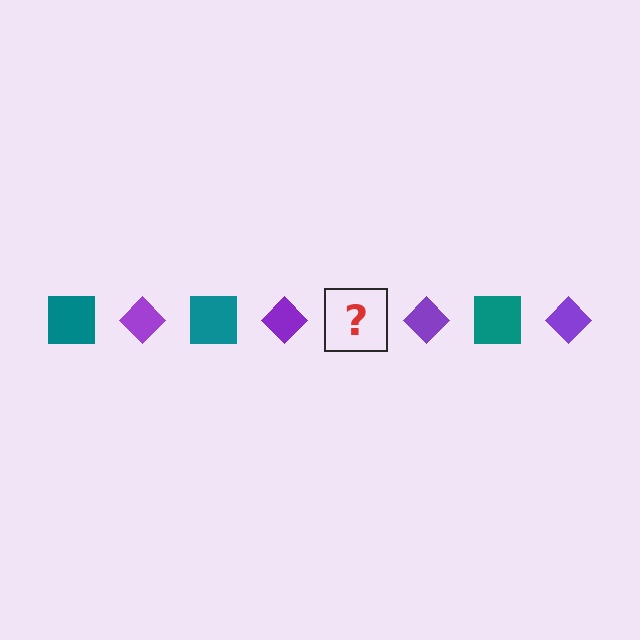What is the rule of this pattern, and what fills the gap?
The rule is that the pattern alternates between teal square and purple diamond. The gap should be filled with a teal square.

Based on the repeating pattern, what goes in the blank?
The blank should be a teal square.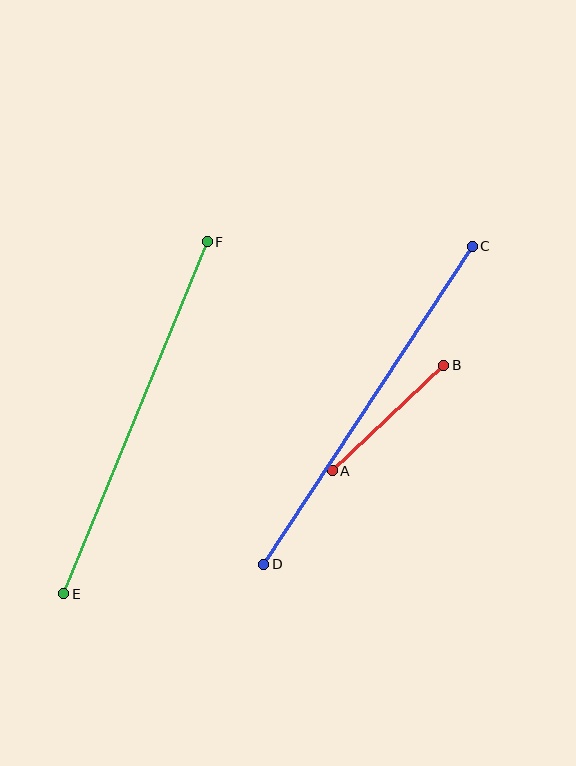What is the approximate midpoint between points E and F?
The midpoint is at approximately (136, 418) pixels.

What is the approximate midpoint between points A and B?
The midpoint is at approximately (388, 418) pixels.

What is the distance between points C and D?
The distance is approximately 380 pixels.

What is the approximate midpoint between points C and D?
The midpoint is at approximately (368, 405) pixels.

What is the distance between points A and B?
The distance is approximately 154 pixels.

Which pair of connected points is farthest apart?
Points C and D are farthest apart.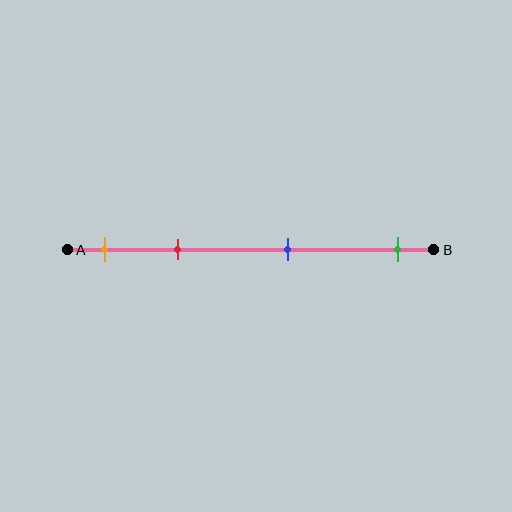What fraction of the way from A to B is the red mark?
The red mark is approximately 30% (0.3) of the way from A to B.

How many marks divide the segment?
There are 4 marks dividing the segment.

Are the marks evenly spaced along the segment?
No, the marks are not evenly spaced.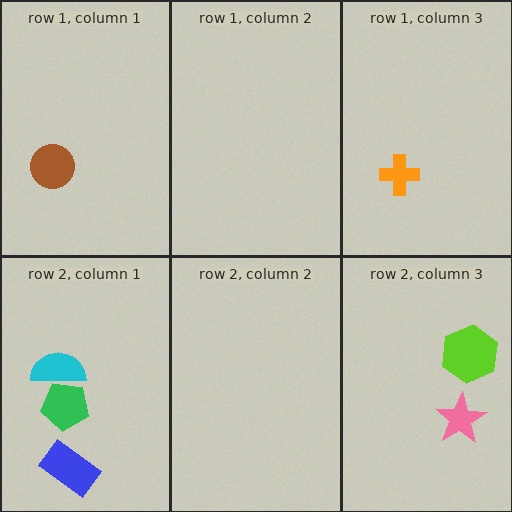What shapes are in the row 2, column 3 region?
The lime hexagon, the pink star.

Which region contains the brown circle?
The row 1, column 1 region.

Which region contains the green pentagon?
The row 2, column 1 region.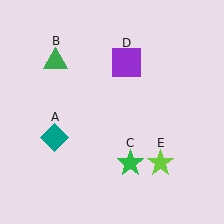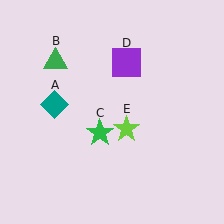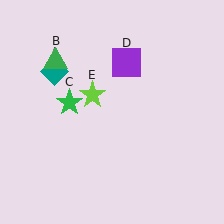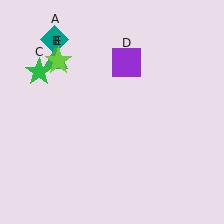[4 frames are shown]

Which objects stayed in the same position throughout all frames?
Green triangle (object B) and purple square (object D) remained stationary.